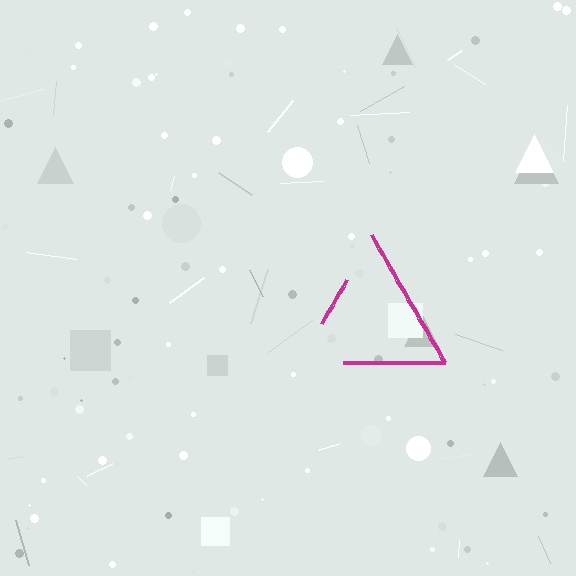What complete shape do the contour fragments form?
The contour fragments form a triangle.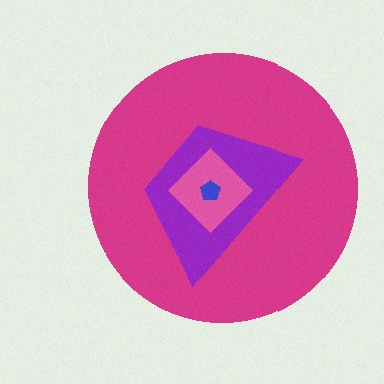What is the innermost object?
The blue pentagon.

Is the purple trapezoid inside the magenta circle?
Yes.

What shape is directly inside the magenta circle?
The purple trapezoid.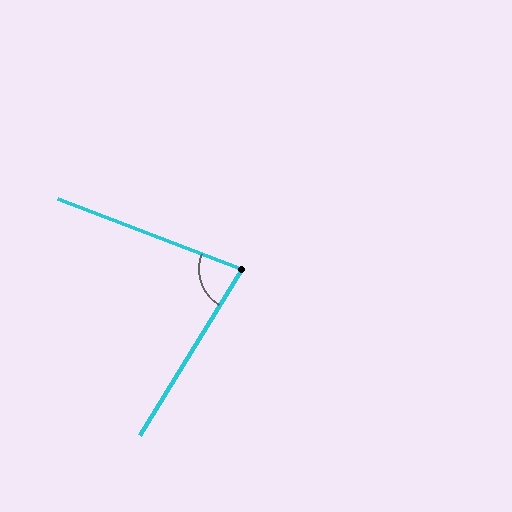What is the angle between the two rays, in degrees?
Approximately 79 degrees.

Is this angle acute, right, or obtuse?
It is acute.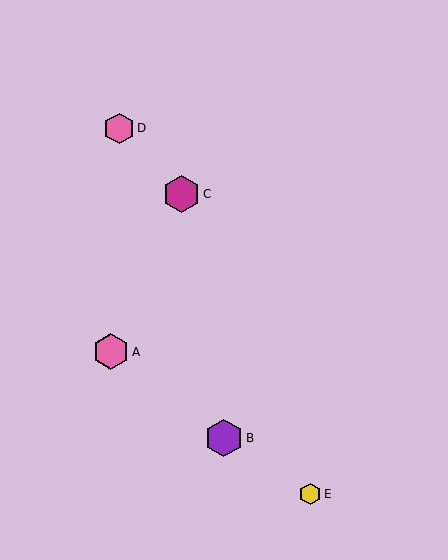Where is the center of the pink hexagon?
The center of the pink hexagon is at (119, 128).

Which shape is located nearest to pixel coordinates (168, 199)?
The magenta hexagon (labeled C) at (181, 194) is nearest to that location.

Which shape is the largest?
The purple hexagon (labeled B) is the largest.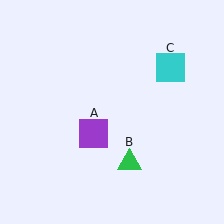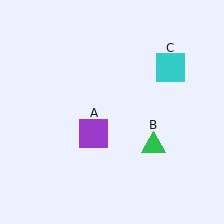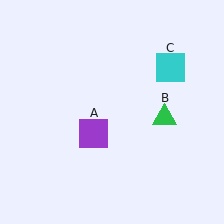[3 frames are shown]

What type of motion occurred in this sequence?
The green triangle (object B) rotated counterclockwise around the center of the scene.